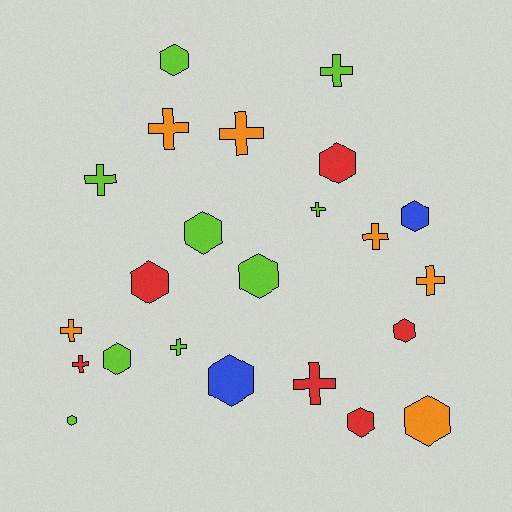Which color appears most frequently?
Lime, with 9 objects.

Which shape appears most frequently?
Hexagon, with 12 objects.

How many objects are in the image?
There are 23 objects.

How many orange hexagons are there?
There is 1 orange hexagon.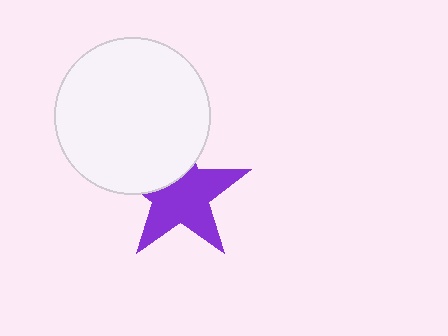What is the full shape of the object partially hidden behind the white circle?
The partially hidden object is a purple star.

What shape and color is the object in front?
The object in front is a white circle.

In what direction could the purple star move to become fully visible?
The purple star could move down. That would shift it out from behind the white circle entirely.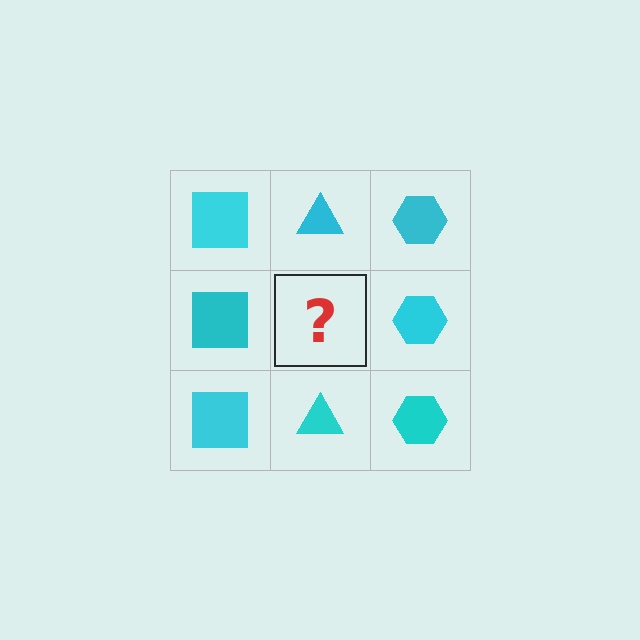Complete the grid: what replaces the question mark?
The question mark should be replaced with a cyan triangle.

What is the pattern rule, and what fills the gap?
The rule is that each column has a consistent shape. The gap should be filled with a cyan triangle.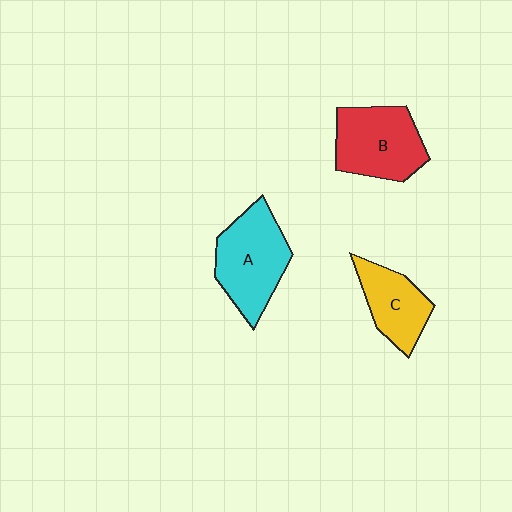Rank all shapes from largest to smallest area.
From largest to smallest: A (cyan), B (red), C (yellow).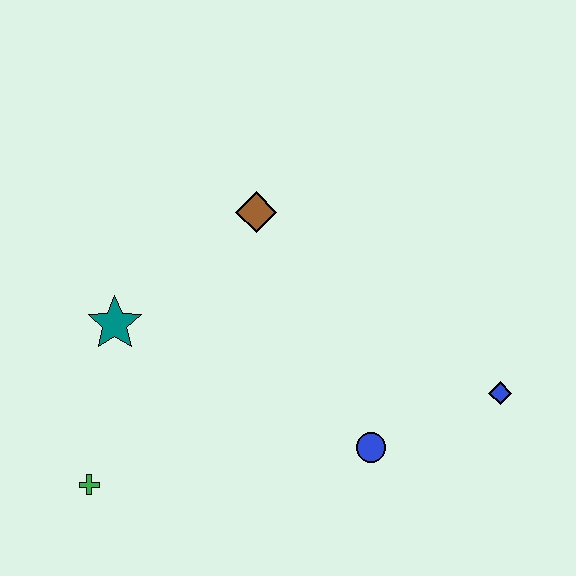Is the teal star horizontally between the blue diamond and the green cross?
Yes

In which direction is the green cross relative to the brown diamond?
The green cross is below the brown diamond.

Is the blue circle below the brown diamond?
Yes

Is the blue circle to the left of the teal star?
No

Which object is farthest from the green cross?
The blue diamond is farthest from the green cross.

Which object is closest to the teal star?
The green cross is closest to the teal star.